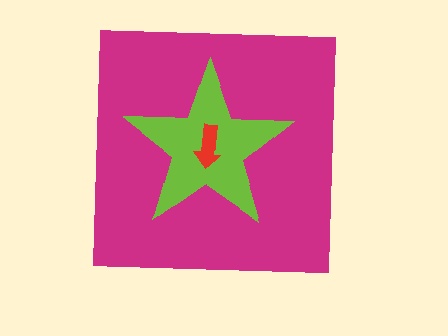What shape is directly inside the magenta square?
The lime star.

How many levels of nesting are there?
3.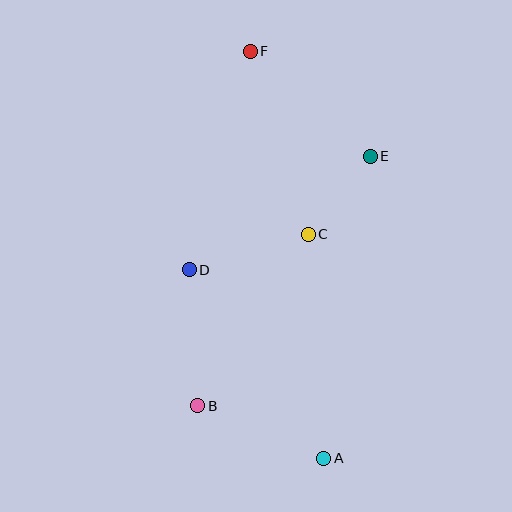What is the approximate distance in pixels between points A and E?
The distance between A and E is approximately 306 pixels.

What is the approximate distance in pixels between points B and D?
The distance between B and D is approximately 136 pixels.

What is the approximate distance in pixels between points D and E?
The distance between D and E is approximately 214 pixels.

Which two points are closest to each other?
Points C and E are closest to each other.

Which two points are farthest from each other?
Points A and F are farthest from each other.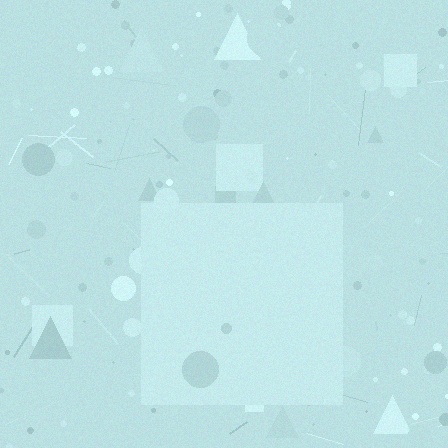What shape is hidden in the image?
A square is hidden in the image.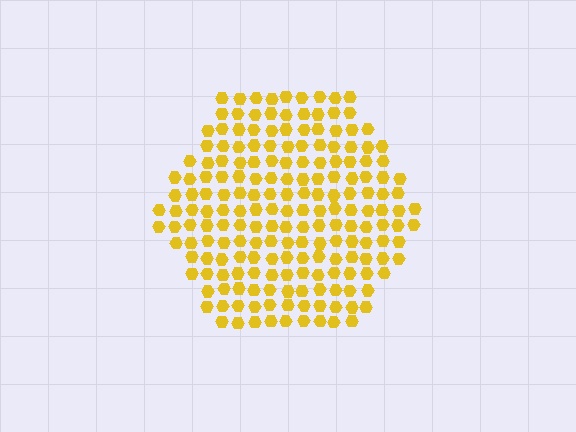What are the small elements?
The small elements are hexagons.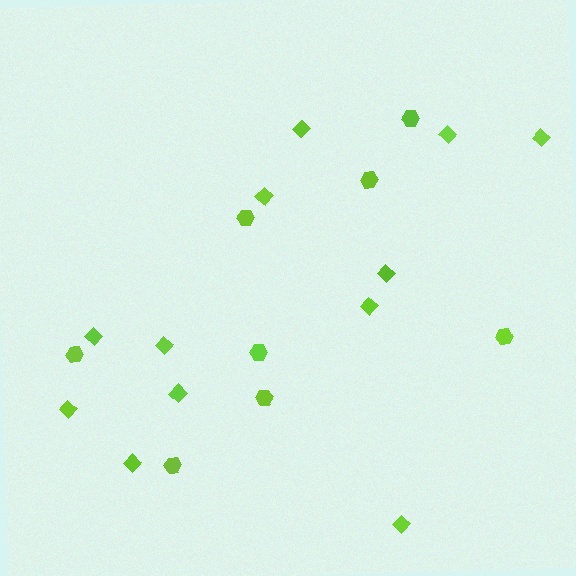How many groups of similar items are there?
There are 2 groups: one group of diamonds (12) and one group of hexagons (8).